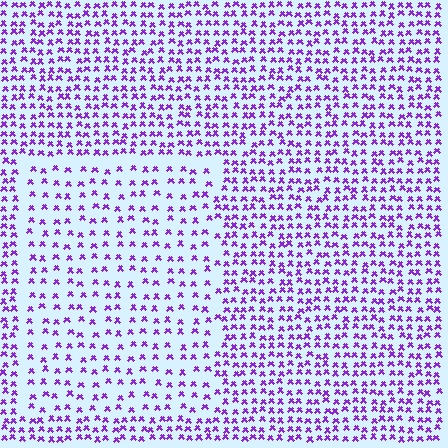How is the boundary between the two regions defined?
The boundary is defined by a change in element density (approximately 1.9x ratio). All elements are the same color, size, and shape.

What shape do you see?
I see a rectangle.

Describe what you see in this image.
The image contains small purple elements arranged at two different densities. A rectangle-shaped region is visible where the elements are less densely packed than the surrounding area.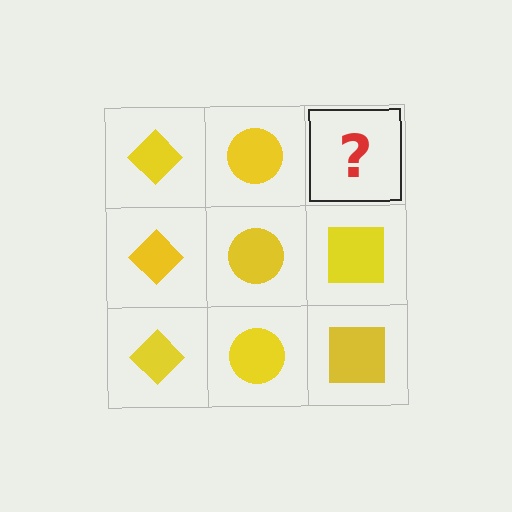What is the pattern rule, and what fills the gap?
The rule is that each column has a consistent shape. The gap should be filled with a yellow square.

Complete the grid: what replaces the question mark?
The question mark should be replaced with a yellow square.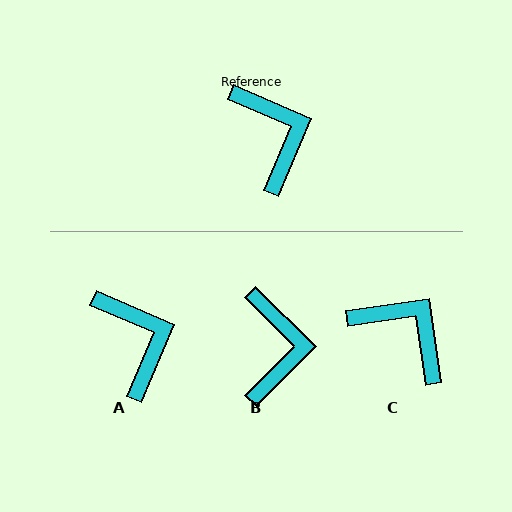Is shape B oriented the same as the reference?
No, it is off by about 22 degrees.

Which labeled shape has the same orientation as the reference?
A.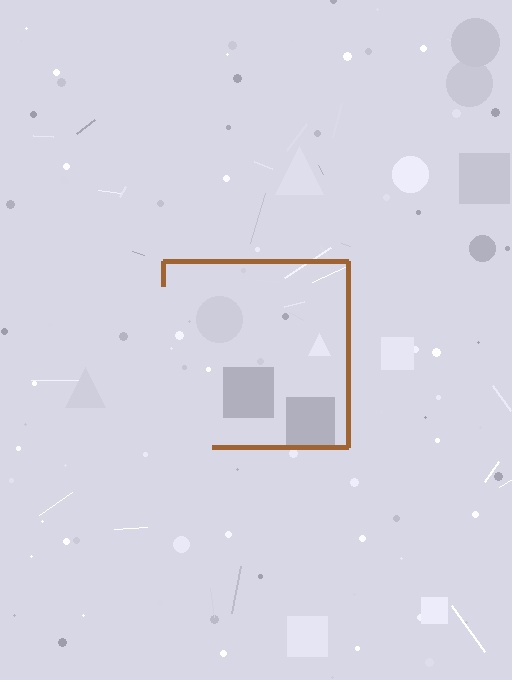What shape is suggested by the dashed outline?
The dashed outline suggests a square.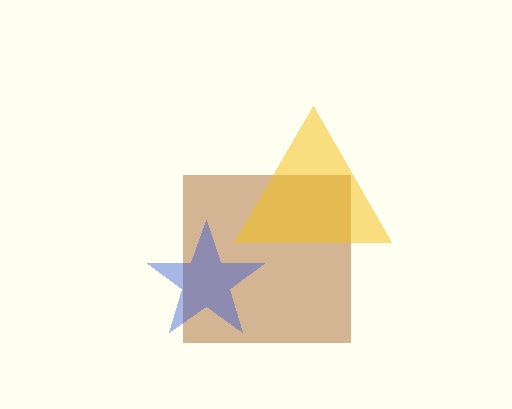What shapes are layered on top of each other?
The layered shapes are: a brown square, a yellow triangle, a blue star.